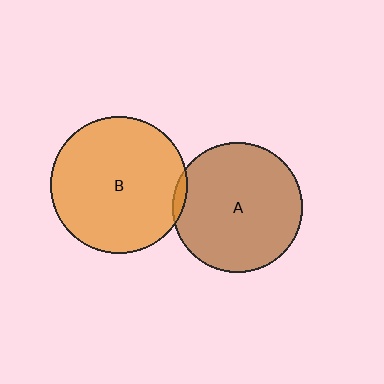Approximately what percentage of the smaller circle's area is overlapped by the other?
Approximately 5%.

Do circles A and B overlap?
Yes.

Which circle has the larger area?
Circle B (orange).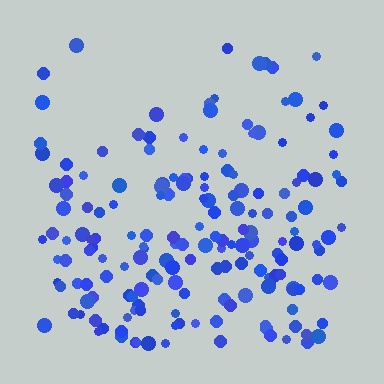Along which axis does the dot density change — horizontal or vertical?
Vertical.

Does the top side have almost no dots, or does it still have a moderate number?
Still a moderate number, just noticeably fewer than the bottom.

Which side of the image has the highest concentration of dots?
The bottom.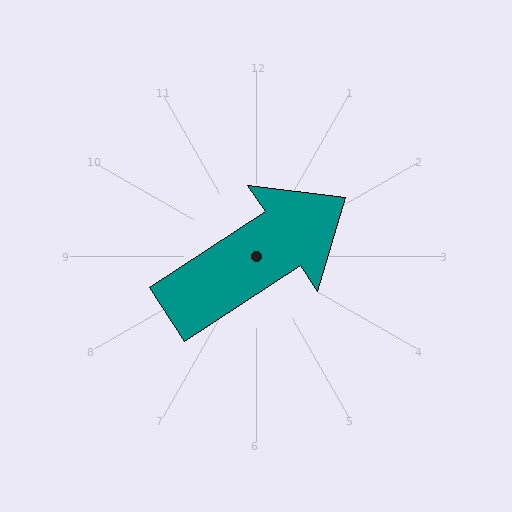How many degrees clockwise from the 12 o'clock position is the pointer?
Approximately 57 degrees.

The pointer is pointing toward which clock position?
Roughly 2 o'clock.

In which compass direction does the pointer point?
Northeast.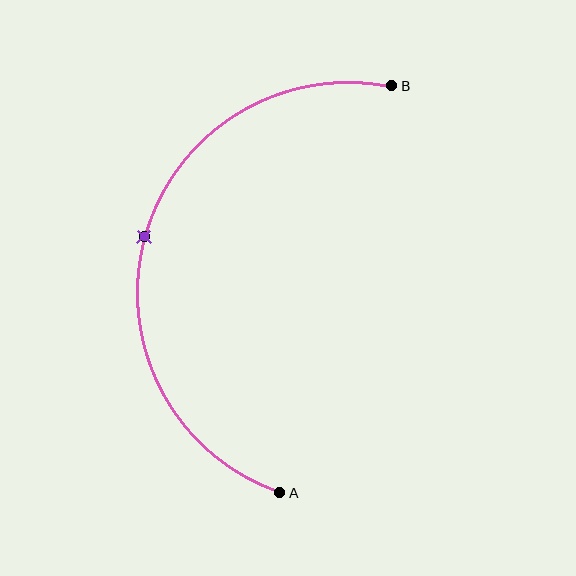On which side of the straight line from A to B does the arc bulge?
The arc bulges to the left of the straight line connecting A and B.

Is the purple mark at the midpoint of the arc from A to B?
Yes. The purple mark lies on the arc at equal arc-length from both A and B — it is the arc midpoint.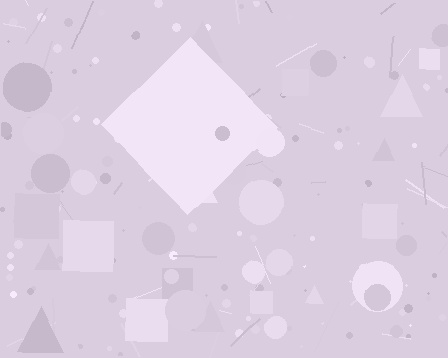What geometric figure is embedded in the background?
A diamond is embedded in the background.